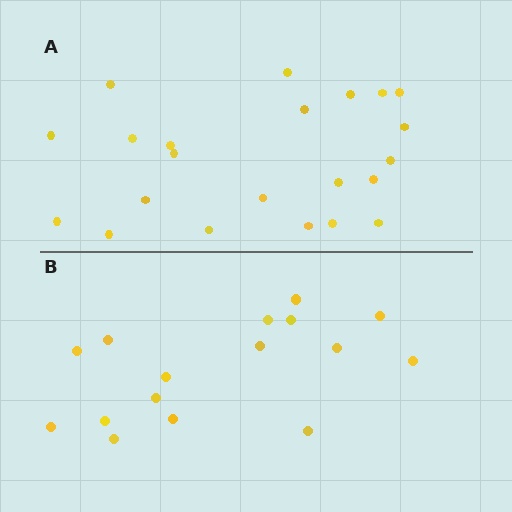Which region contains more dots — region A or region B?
Region A (the top region) has more dots.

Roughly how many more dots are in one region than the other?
Region A has about 6 more dots than region B.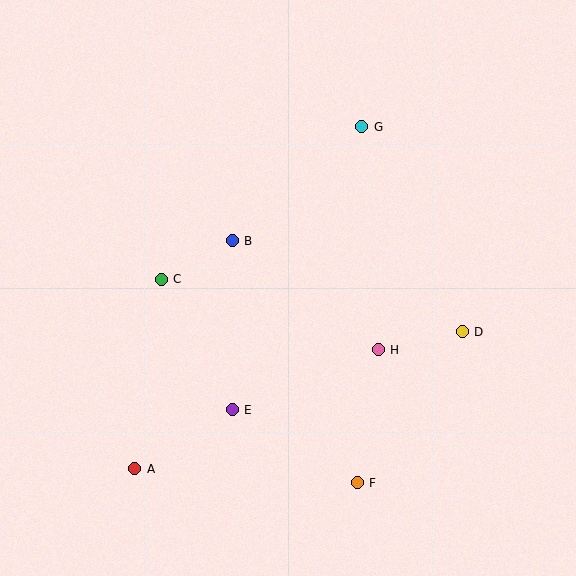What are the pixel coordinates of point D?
Point D is at (462, 332).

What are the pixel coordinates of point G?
Point G is at (362, 127).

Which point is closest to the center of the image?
Point B at (232, 241) is closest to the center.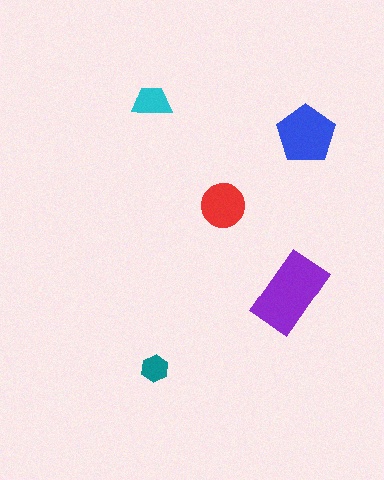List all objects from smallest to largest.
The teal hexagon, the cyan trapezoid, the red circle, the blue pentagon, the purple rectangle.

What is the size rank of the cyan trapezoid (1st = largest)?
4th.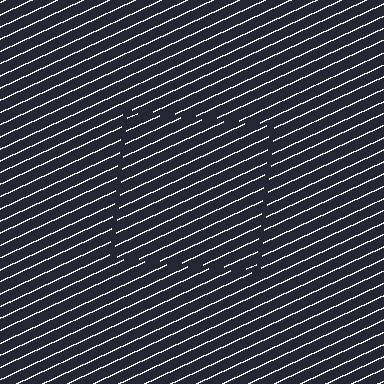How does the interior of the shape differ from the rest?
The interior of the shape contains the same grating, shifted by half a period — the contour is defined by the phase discontinuity where line-ends from the inner and outer gratings abut.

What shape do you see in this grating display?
An illusory square. The interior of the shape contains the same grating, shifted by half a period — the contour is defined by the phase discontinuity where line-ends from the inner and outer gratings abut.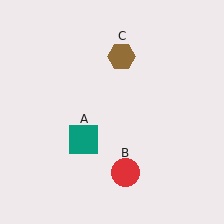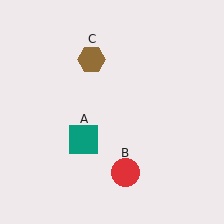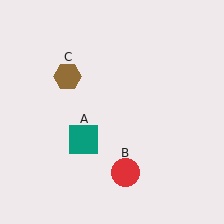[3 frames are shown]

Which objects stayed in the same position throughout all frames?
Teal square (object A) and red circle (object B) remained stationary.